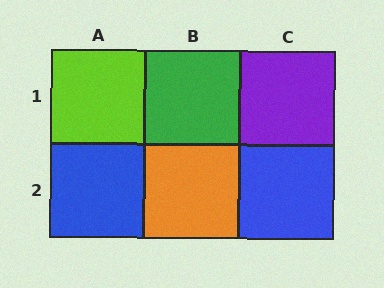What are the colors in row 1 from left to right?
Lime, green, purple.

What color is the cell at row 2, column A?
Blue.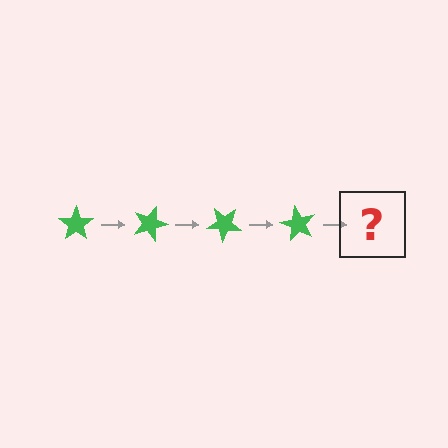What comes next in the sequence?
The next element should be a green star rotated 80 degrees.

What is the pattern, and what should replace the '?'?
The pattern is that the star rotates 20 degrees each step. The '?' should be a green star rotated 80 degrees.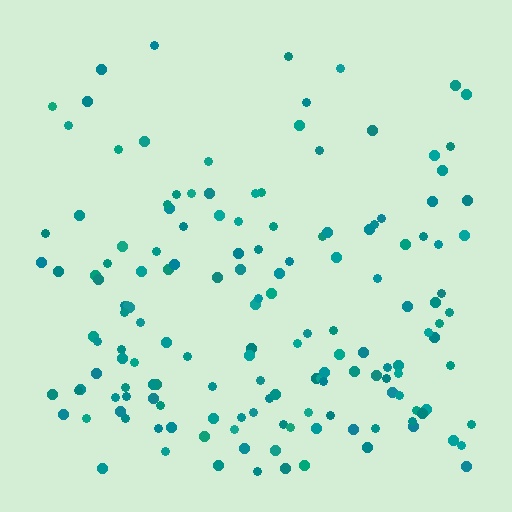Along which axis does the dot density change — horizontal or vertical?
Vertical.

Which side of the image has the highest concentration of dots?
The bottom.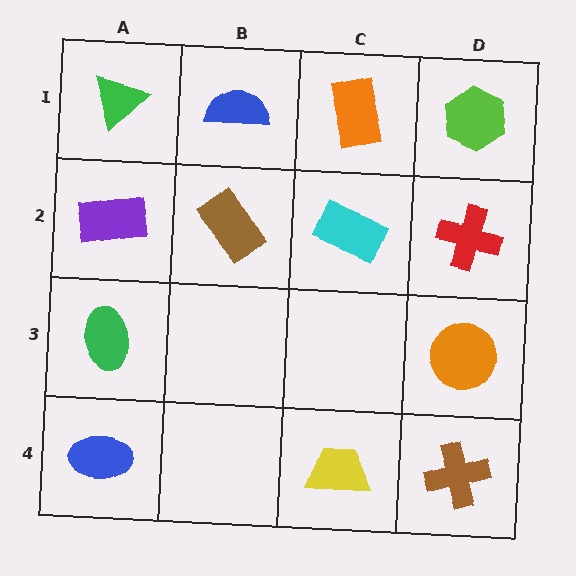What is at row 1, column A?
A green triangle.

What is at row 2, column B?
A brown rectangle.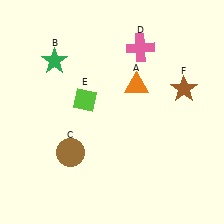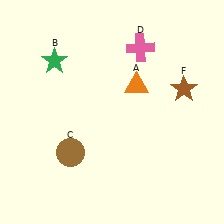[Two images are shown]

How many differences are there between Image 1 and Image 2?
There is 1 difference between the two images.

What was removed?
The lime diamond (E) was removed in Image 2.